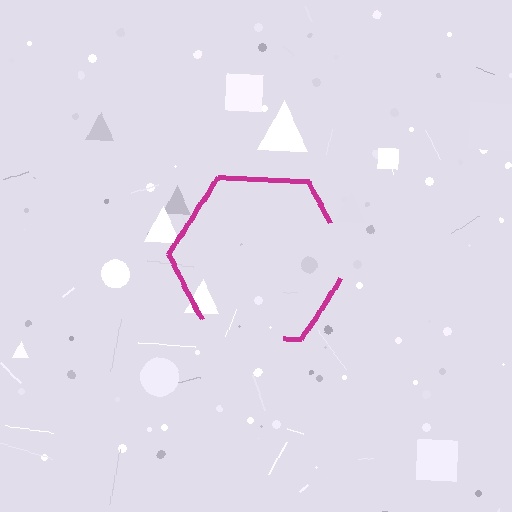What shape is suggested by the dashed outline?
The dashed outline suggests a hexagon.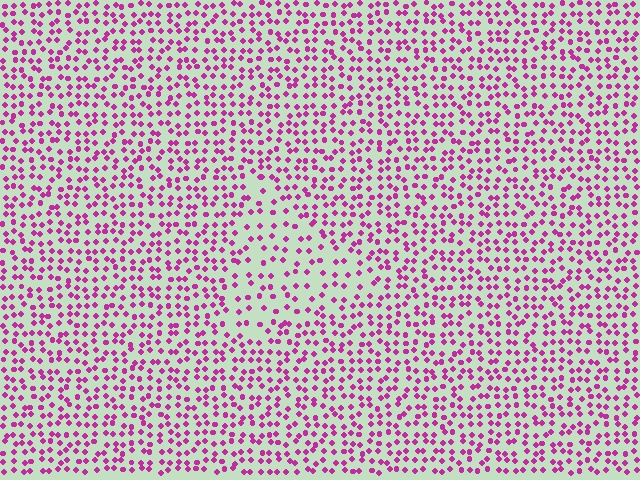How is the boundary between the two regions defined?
The boundary is defined by a change in element density (approximately 1.8x ratio). All elements are the same color, size, and shape.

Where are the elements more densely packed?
The elements are more densely packed outside the triangle boundary.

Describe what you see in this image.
The image contains small magenta elements arranged at two different densities. A triangle-shaped region is visible where the elements are less densely packed than the surrounding area.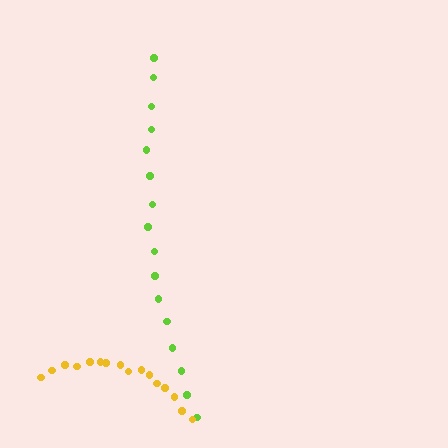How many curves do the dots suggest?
There are 2 distinct paths.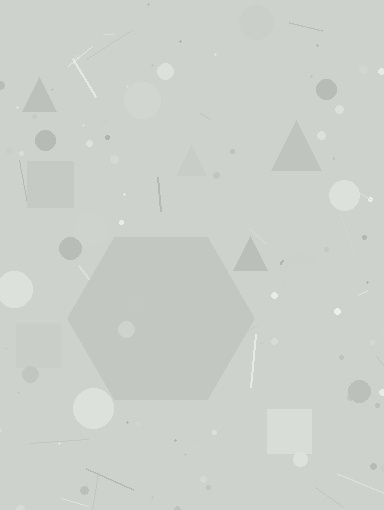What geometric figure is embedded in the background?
A hexagon is embedded in the background.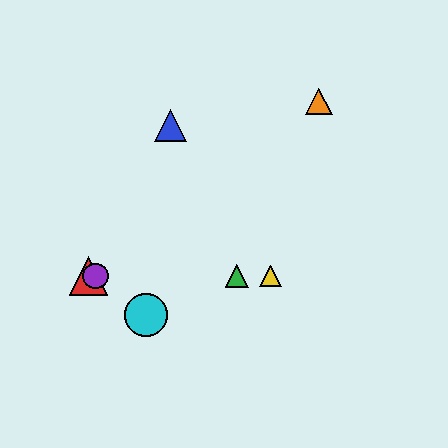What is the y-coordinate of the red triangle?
The red triangle is at y≈276.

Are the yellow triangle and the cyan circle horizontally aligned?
No, the yellow triangle is at y≈276 and the cyan circle is at y≈315.